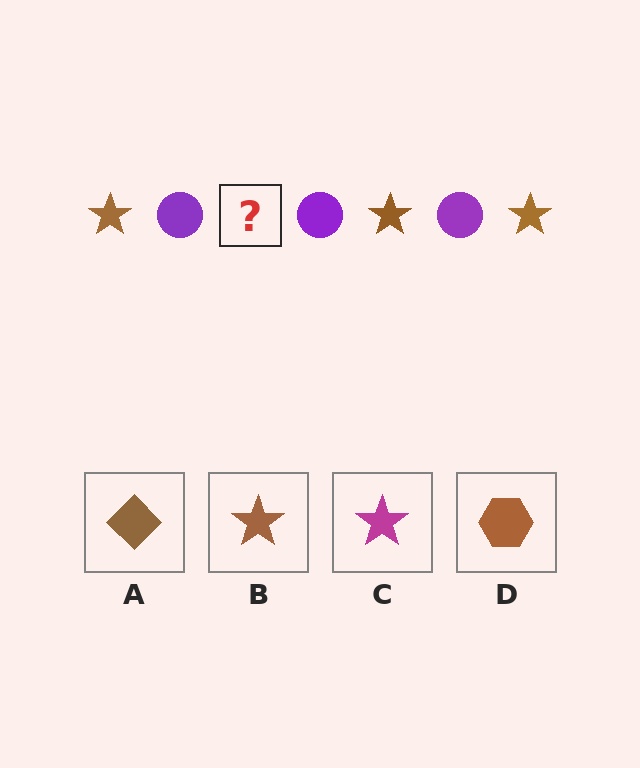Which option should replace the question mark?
Option B.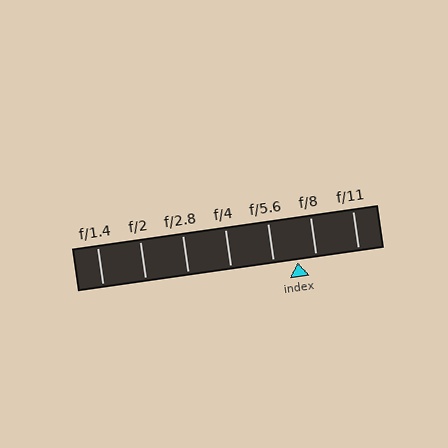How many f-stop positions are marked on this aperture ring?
There are 7 f-stop positions marked.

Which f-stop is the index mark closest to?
The index mark is closest to f/8.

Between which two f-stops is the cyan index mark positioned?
The index mark is between f/5.6 and f/8.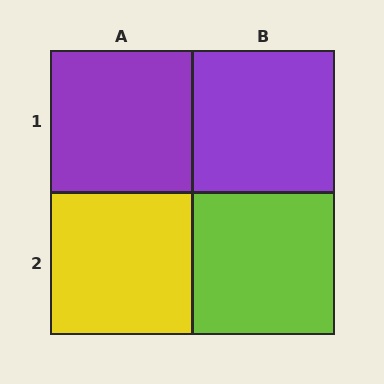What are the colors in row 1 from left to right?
Purple, purple.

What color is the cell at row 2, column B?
Lime.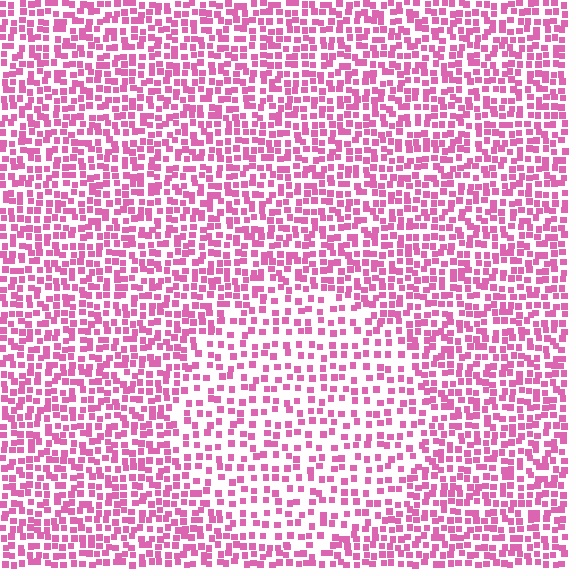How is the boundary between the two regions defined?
The boundary is defined by a change in element density (approximately 1.7x ratio). All elements are the same color, size, and shape.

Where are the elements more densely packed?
The elements are more densely packed outside the circle boundary.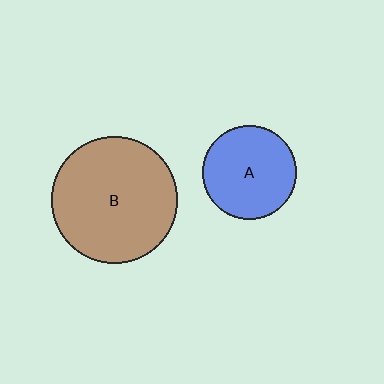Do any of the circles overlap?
No, none of the circles overlap.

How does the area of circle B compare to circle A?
Approximately 1.8 times.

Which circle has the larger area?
Circle B (brown).